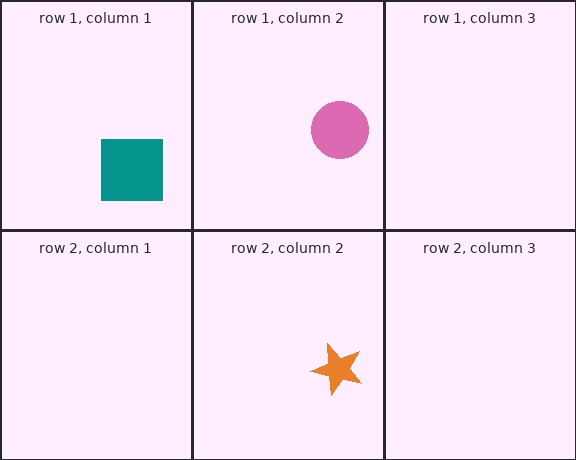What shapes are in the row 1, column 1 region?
The teal square.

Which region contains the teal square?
The row 1, column 1 region.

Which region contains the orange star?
The row 2, column 2 region.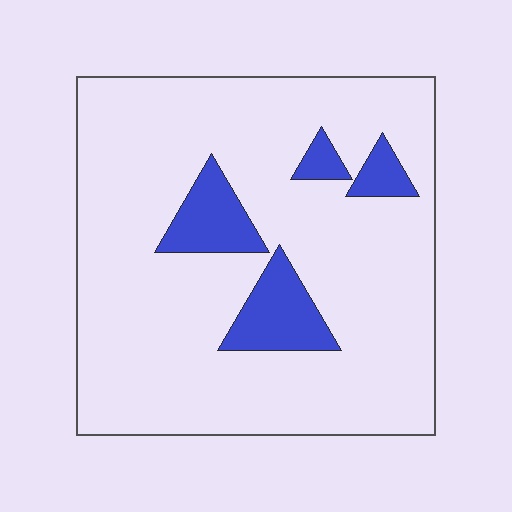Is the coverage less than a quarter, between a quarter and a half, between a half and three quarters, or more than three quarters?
Less than a quarter.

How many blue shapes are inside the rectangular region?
4.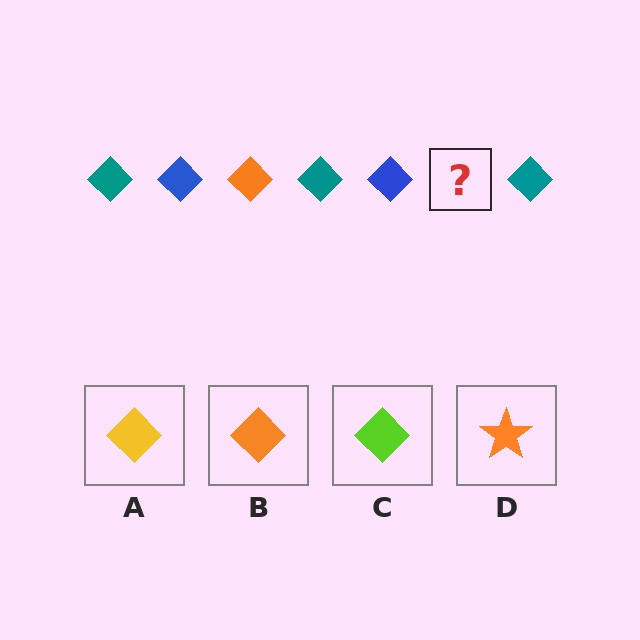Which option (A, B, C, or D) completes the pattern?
B.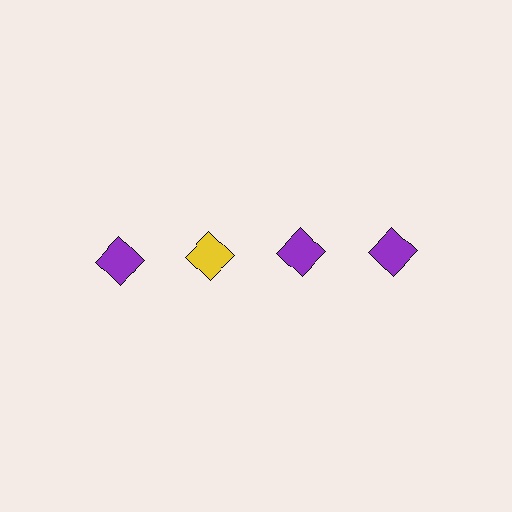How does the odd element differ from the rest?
It has a different color: yellow instead of purple.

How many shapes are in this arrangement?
There are 4 shapes arranged in a grid pattern.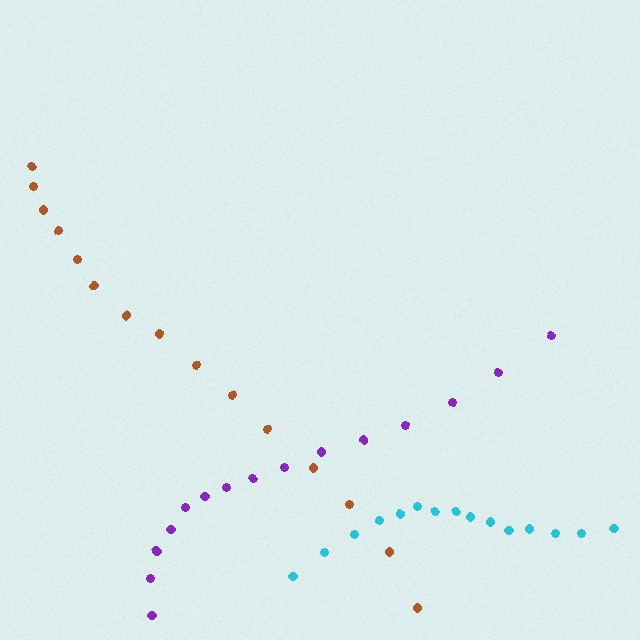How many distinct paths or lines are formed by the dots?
There are 3 distinct paths.